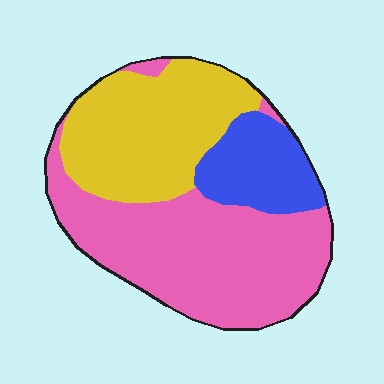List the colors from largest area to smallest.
From largest to smallest: pink, yellow, blue.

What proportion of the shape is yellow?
Yellow covers roughly 35% of the shape.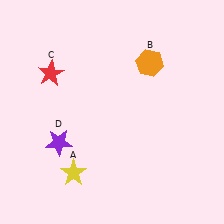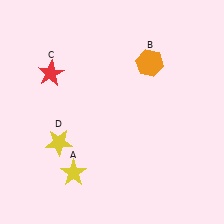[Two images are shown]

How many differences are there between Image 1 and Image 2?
There is 1 difference between the two images.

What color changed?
The star (D) changed from purple in Image 1 to yellow in Image 2.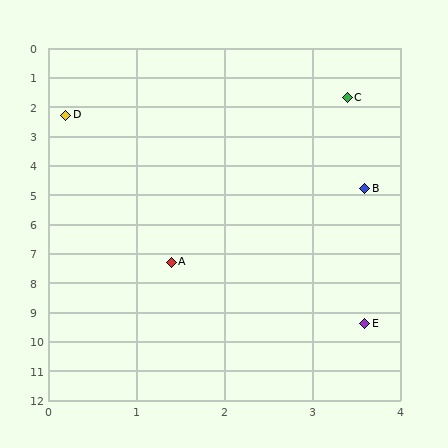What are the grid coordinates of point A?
Point A is at approximately (1.4, 7.3).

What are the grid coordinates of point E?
Point E is at approximately (3.6, 9.4).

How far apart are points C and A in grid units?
Points C and A are about 5.9 grid units apart.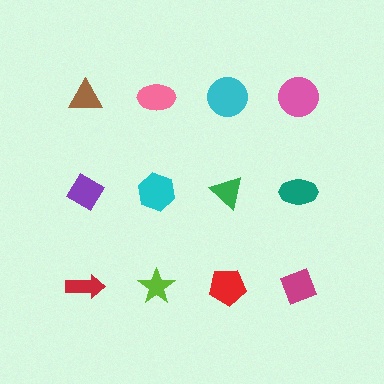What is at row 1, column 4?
A pink circle.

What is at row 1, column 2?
A pink ellipse.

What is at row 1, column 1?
A brown triangle.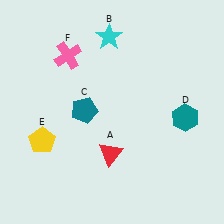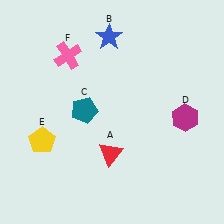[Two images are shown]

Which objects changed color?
B changed from cyan to blue. D changed from teal to magenta.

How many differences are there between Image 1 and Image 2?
There are 2 differences between the two images.